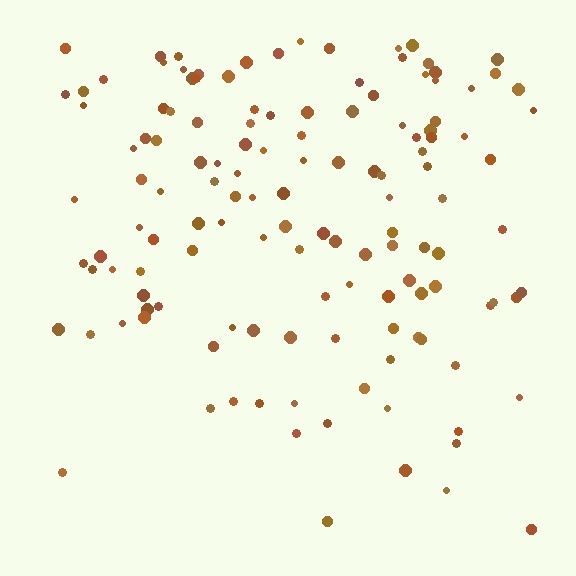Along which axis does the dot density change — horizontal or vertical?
Vertical.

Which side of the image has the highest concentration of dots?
The top.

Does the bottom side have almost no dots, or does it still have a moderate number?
Still a moderate number, just noticeably fewer than the top.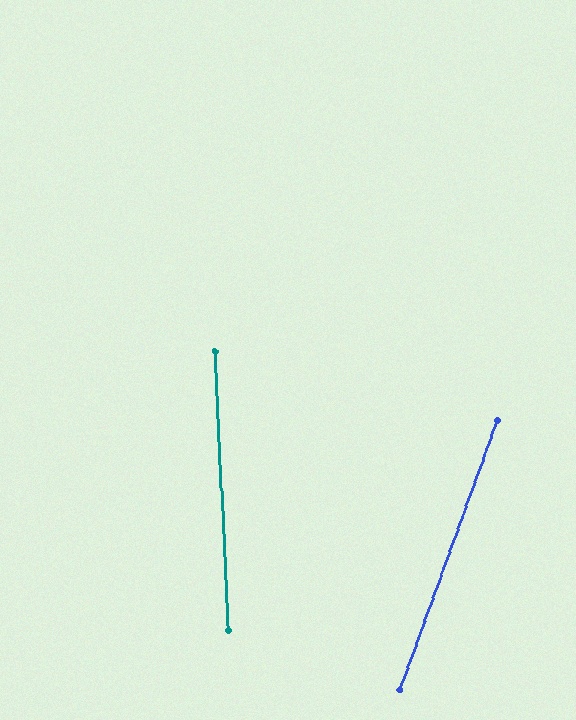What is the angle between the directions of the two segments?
Approximately 23 degrees.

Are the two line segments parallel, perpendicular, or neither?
Neither parallel nor perpendicular — they differ by about 23°.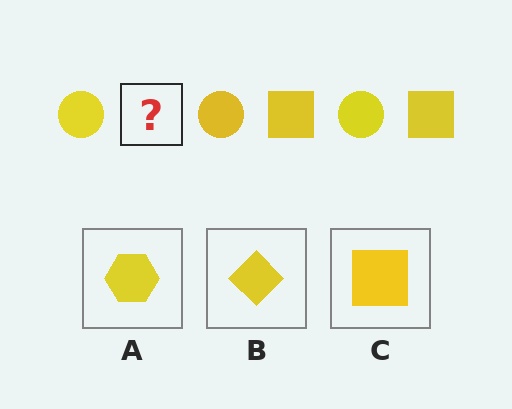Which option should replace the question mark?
Option C.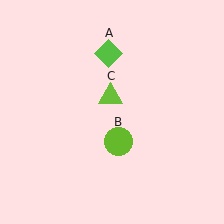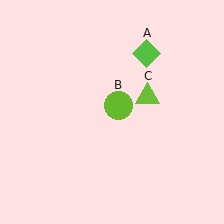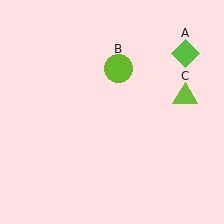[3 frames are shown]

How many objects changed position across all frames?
3 objects changed position: lime diamond (object A), lime circle (object B), lime triangle (object C).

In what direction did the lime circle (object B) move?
The lime circle (object B) moved up.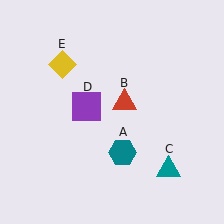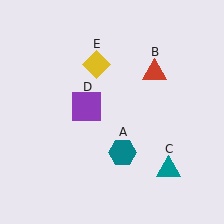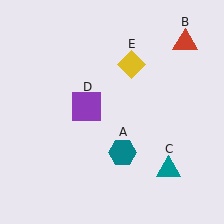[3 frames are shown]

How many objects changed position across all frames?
2 objects changed position: red triangle (object B), yellow diamond (object E).